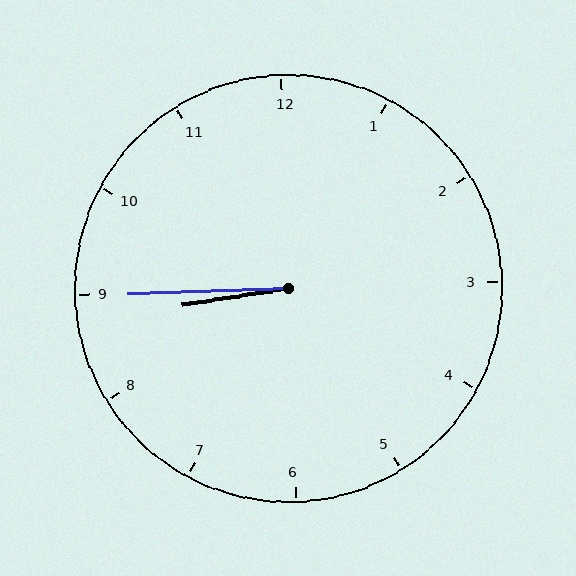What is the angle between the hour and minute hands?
Approximately 8 degrees.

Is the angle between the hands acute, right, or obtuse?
It is acute.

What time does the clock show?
8:45.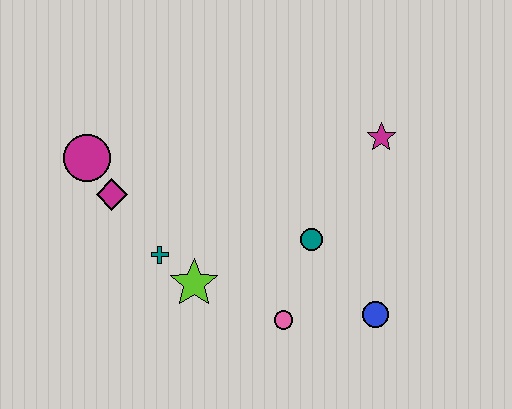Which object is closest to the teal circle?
The pink circle is closest to the teal circle.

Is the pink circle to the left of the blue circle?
Yes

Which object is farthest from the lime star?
The magenta star is farthest from the lime star.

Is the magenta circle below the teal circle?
No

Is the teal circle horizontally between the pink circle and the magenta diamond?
No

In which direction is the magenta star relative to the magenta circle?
The magenta star is to the right of the magenta circle.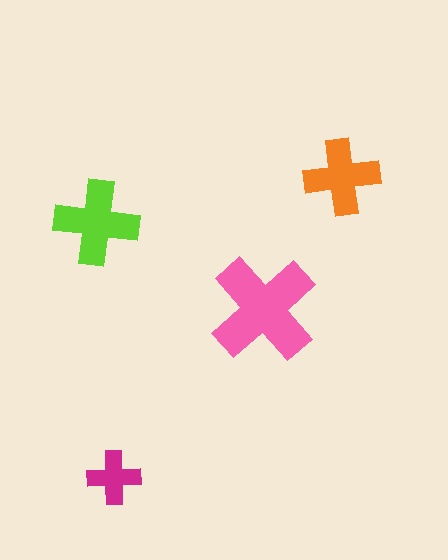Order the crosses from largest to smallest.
the pink one, the lime one, the orange one, the magenta one.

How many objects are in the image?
There are 4 objects in the image.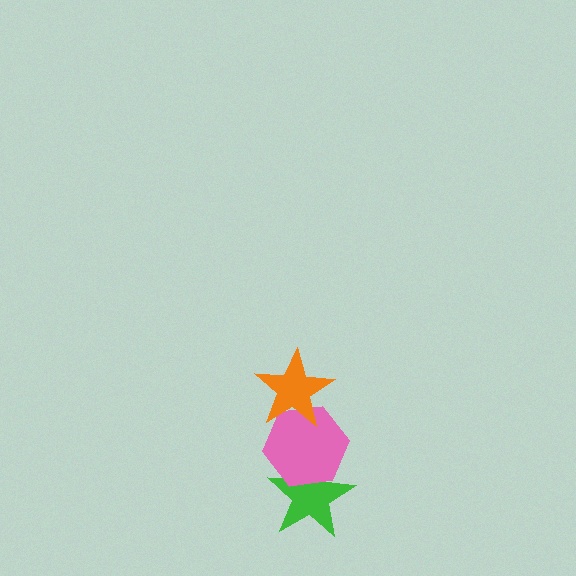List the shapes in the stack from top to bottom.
From top to bottom: the orange star, the pink hexagon, the green star.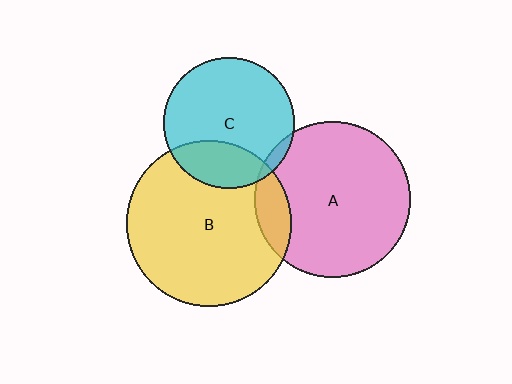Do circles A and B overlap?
Yes.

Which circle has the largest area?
Circle B (yellow).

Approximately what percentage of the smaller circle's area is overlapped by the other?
Approximately 10%.